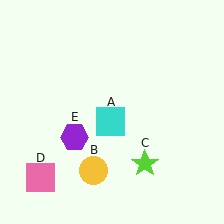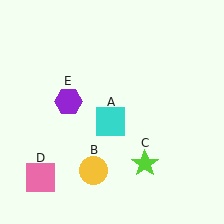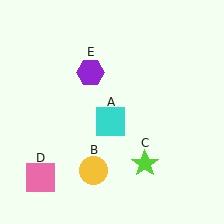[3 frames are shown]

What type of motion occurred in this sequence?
The purple hexagon (object E) rotated clockwise around the center of the scene.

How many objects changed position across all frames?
1 object changed position: purple hexagon (object E).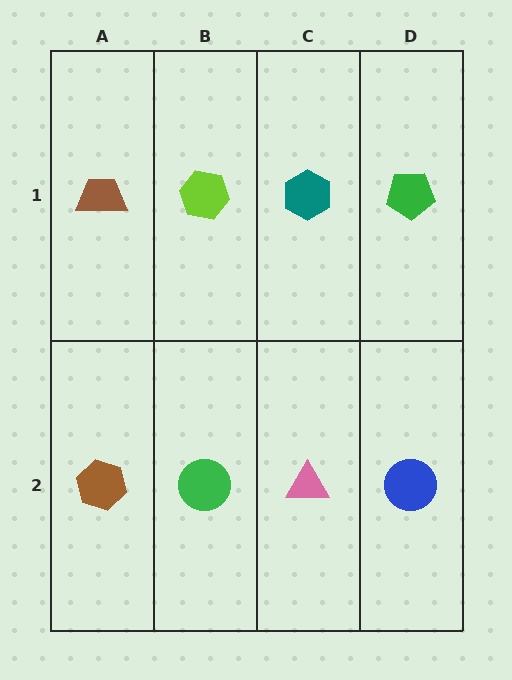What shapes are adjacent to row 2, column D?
A green pentagon (row 1, column D), a pink triangle (row 2, column C).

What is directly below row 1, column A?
A brown hexagon.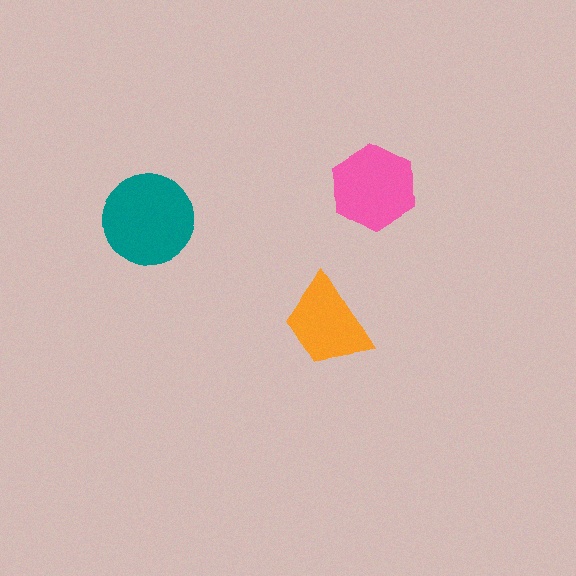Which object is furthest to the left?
The teal circle is leftmost.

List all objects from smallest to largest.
The orange trapezoid, the pink hexagon, the teal circle.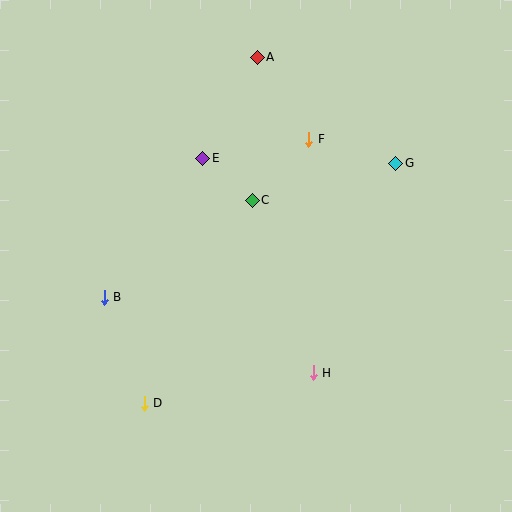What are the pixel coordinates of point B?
Point B is at (104, 297).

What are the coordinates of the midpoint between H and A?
The midpoint between H and A is at (285, 215).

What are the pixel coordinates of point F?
Point F is at (309, 139).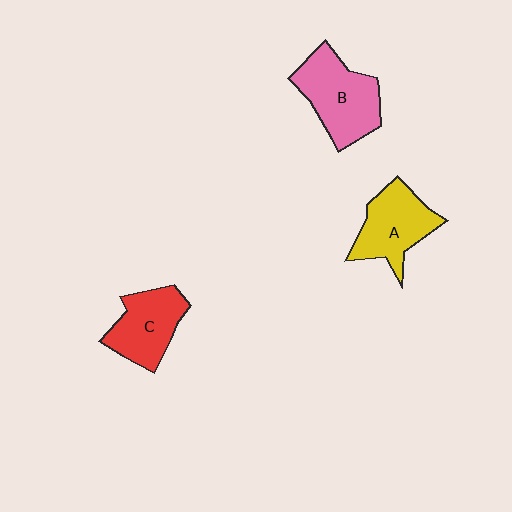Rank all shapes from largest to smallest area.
From largest to smallest: B (pink), A (yellow), C (red).